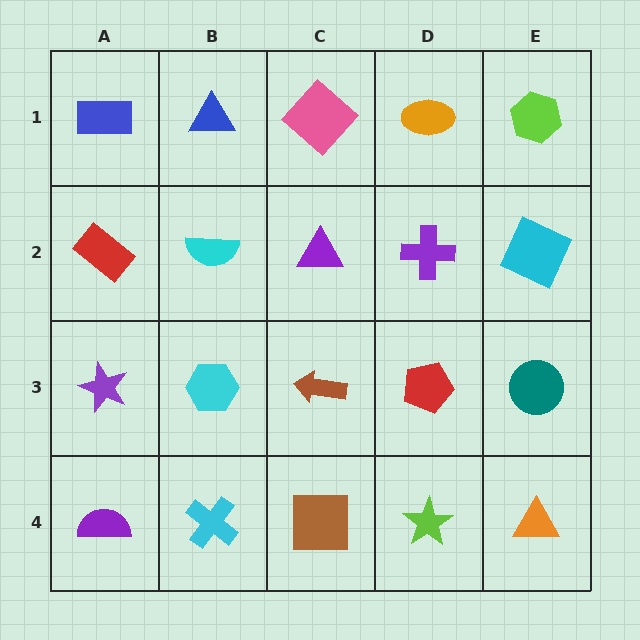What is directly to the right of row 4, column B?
A brown square.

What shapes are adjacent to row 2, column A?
A blue rectangle (row 1, column A), a purple star (row 3, column A), a cyan semicircle (row 2, column B).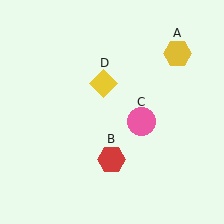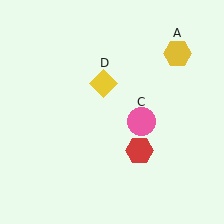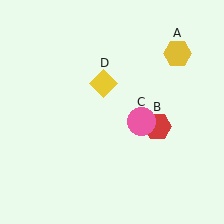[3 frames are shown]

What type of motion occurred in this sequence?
The red hexagon (object B) rotated counterclockwise around the center of the scene.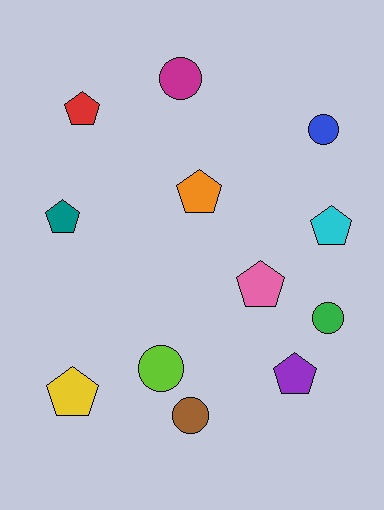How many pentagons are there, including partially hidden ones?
There are 7 pentagons.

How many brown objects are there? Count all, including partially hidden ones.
There is 1 brown object.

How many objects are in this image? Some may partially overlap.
There are 12 objects.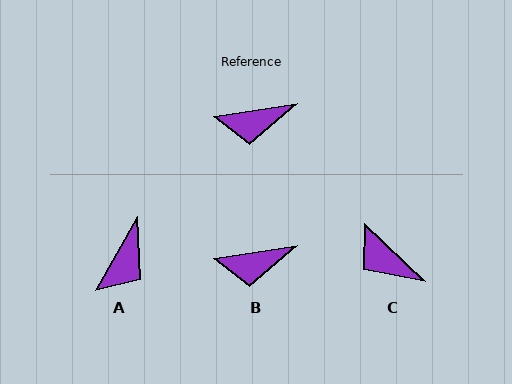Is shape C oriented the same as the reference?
No, it is off by about 52 degrees.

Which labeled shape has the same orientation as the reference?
B.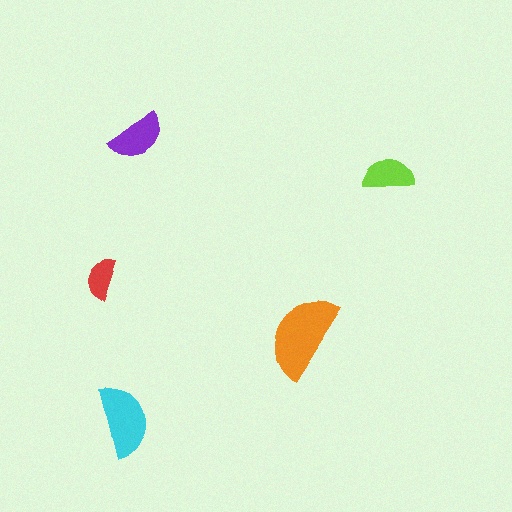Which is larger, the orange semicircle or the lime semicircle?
The orange one.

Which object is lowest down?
The cyan semicircle is bottommost.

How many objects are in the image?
There are 5 objects in the image.